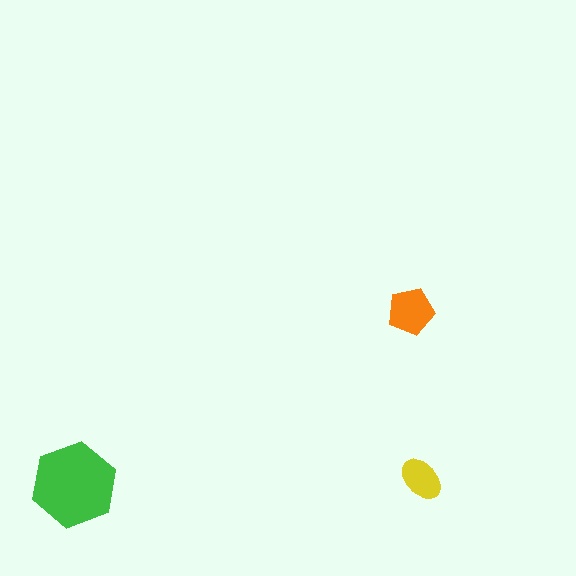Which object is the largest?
The green hexagon.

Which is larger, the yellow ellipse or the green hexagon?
The green hexagon.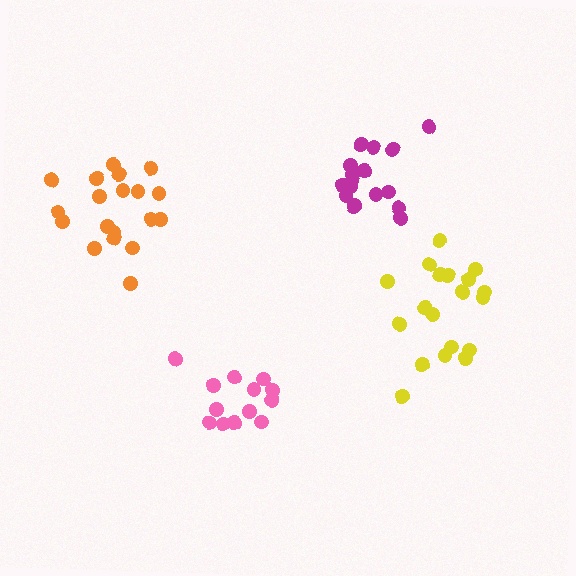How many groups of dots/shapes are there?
There are 4 groups.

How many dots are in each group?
Group 1: 19 dots, Group 2: 19 dots, Group 3: 13 dots, Group 4: 18 dots (69 total).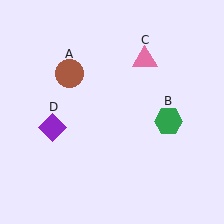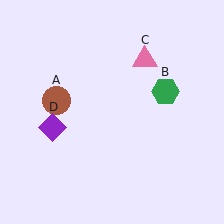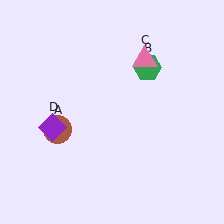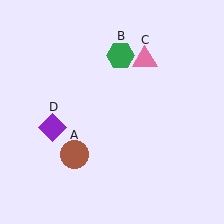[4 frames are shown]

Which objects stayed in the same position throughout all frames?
Pink triangle (object C) and purple diamond (object D) remained stationary.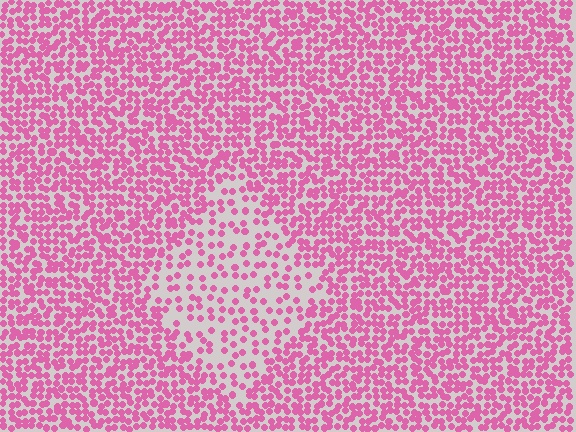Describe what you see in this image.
The image contains small pink elements arranged at two different densities. A diamond-shaped region is visible where the elements are less densely packed than the surrounding area.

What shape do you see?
I see a diamond.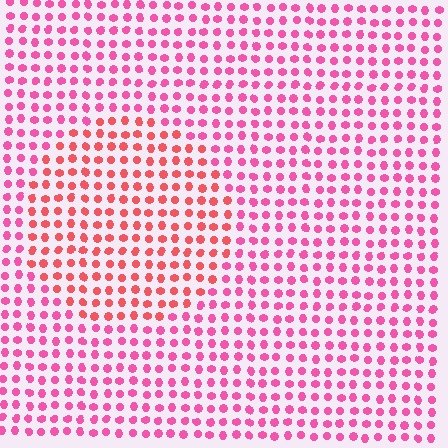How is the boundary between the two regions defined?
The boundary is defined purely by a slight shift in hue (about 28 degrees). Spacing, size, and orientation are identical on both sides.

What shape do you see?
I see a circle.